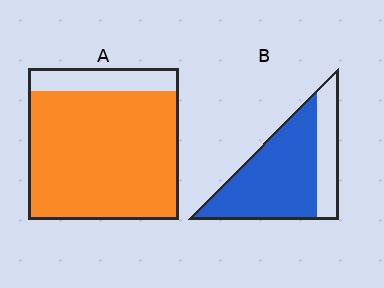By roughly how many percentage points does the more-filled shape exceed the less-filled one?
By roughly 10 percentage points (A over B).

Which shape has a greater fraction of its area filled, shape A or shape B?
Shape A.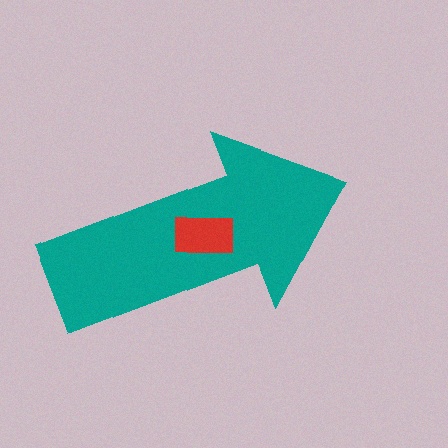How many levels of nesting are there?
2.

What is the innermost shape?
The red rectangle.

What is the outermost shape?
The teal arrow.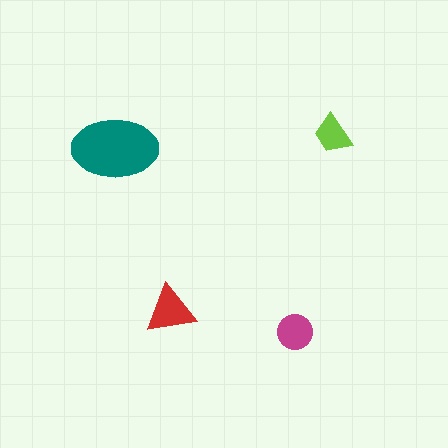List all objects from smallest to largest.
The lime trapezoid, the magenta circle, the red triangle, the teal ellipse.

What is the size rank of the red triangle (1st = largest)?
2nd.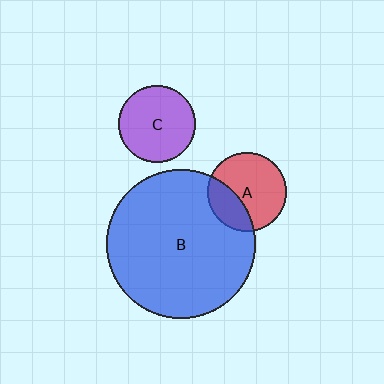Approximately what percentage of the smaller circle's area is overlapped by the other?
Approximately 30%.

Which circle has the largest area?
Circle B (blue).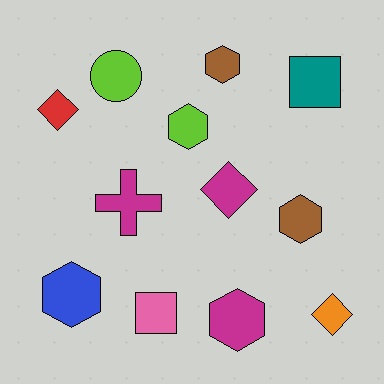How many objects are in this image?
There are 12 objects.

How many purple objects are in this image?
There are no purple objects.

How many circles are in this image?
There is 1 circle.